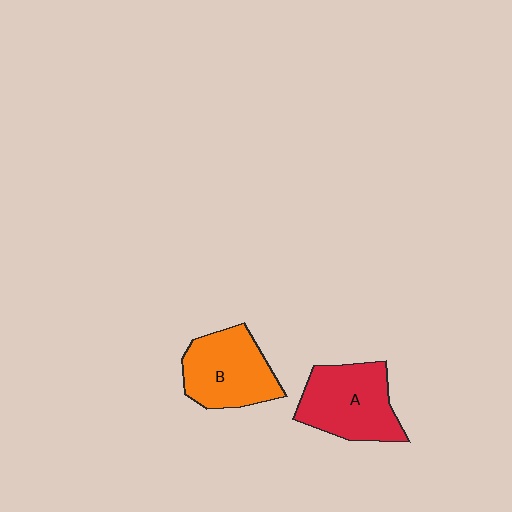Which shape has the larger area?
Shape A (red).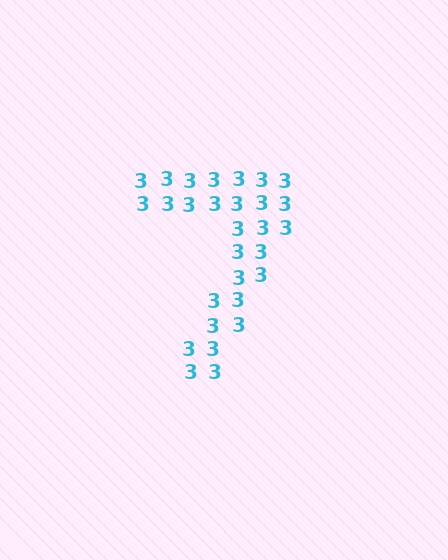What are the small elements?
The small elements are digit 3's.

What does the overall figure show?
The overall figure shows the digit 7.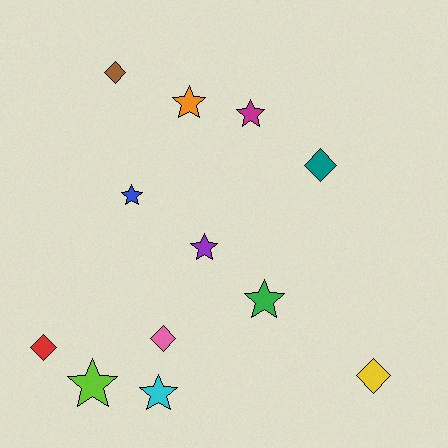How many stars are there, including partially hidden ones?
There are 7 stars.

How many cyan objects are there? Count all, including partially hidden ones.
There is 1 cyan object.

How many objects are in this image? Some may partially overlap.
There are 12 objects.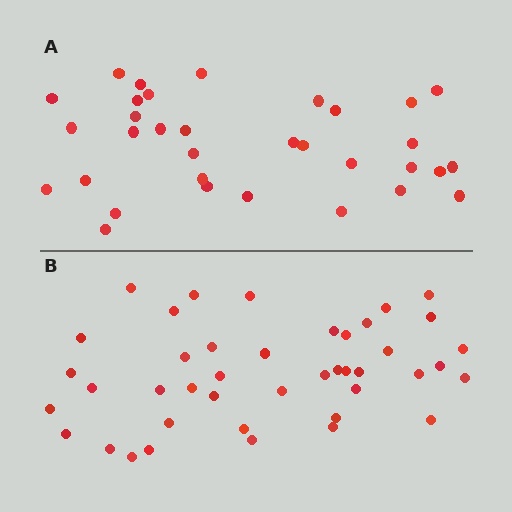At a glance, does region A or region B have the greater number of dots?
Region B (the bottom region) has more dots.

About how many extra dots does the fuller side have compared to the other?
Region B has roughly 8 or so more dots than region A.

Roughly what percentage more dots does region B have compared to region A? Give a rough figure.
About 25% more.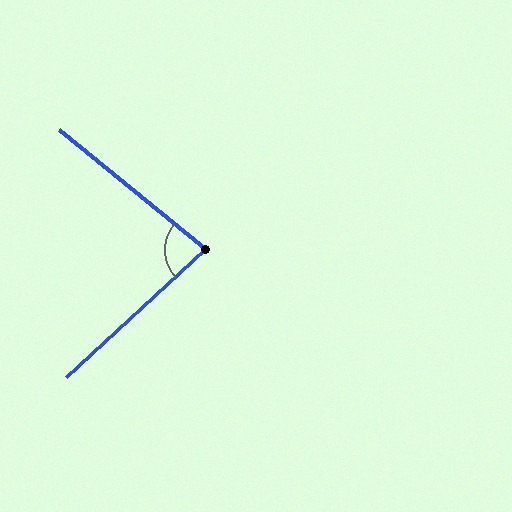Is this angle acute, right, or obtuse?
It is acute.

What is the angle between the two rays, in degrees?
Approximately 82 degrees.